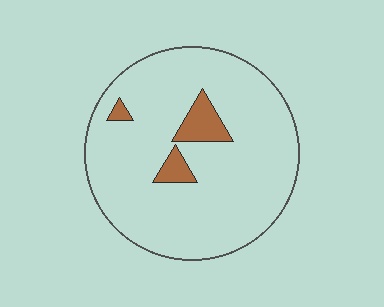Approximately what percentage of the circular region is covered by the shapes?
Approximately 10%.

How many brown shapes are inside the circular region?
3.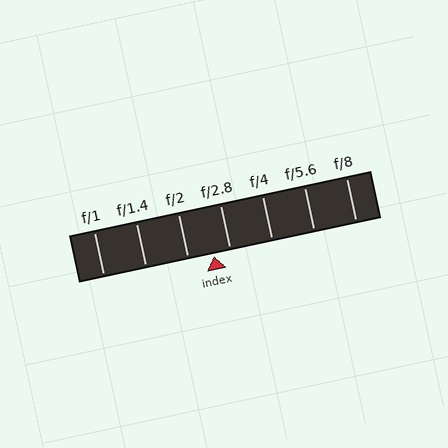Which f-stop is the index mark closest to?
The index mark is closest to f/2.8.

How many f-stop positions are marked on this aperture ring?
There are 7 f-stop positions marked.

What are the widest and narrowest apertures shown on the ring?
The widest aperture shown is f/1 and the narrowest is f/8.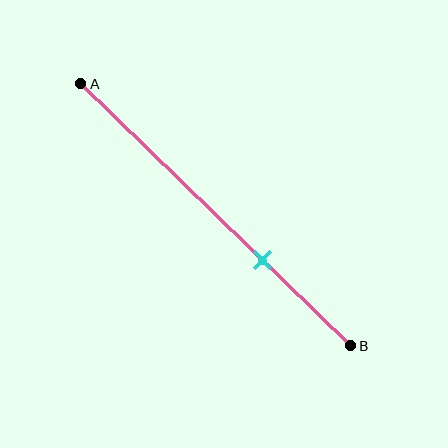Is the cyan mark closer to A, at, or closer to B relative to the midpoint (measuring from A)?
The cyan mark is closer to point B than the midpoint of segment AB.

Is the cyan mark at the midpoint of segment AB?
No, the mark is at about 65% from A, not at the 50% midpoint.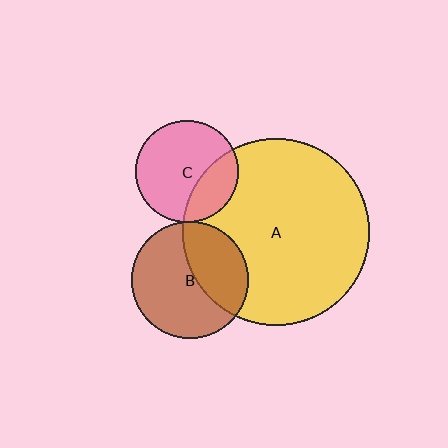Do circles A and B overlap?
Yes.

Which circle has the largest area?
Circle A (yellow).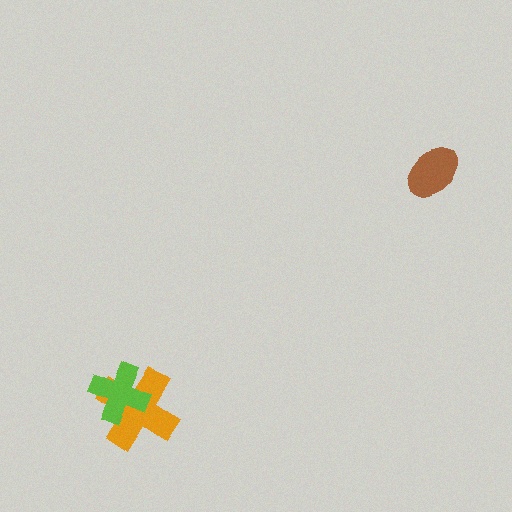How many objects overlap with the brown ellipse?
0 objects overlap with the brown ellipse.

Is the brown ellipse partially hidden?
No, no other shape covers it.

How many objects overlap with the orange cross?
1 object overlaps with the orange cross.